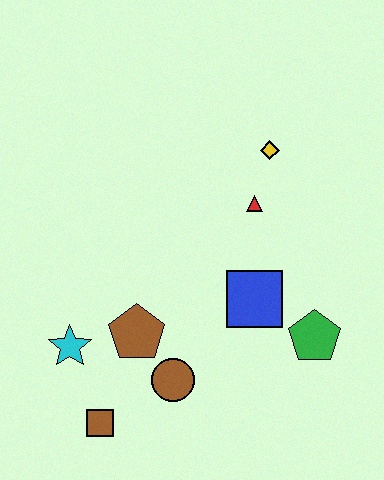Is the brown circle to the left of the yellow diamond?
Yes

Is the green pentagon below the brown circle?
No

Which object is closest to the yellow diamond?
The red triangle is closest to the yellow diamond.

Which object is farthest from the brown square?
The yellow diamond is farthest from the brown square.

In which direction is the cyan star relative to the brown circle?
The cyan star is to the left of the brown circle.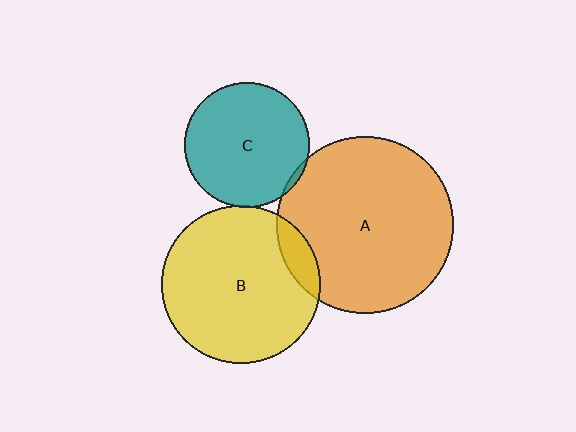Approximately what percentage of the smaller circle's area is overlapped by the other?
Approximately 5%.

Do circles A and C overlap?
Yes.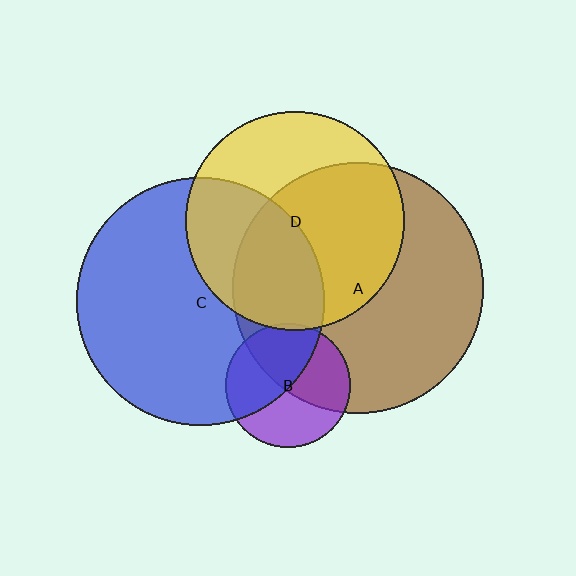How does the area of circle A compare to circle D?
Approximately 1.3 times.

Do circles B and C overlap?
Yes.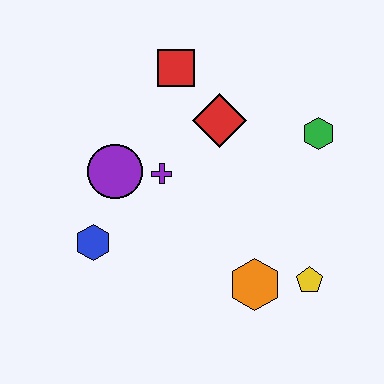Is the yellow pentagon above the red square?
No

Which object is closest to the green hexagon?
The red diamond is closest to the green hexagon.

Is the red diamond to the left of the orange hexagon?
Yes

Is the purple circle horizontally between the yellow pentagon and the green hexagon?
No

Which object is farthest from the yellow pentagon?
The red square is farthest from the yellow pentagon.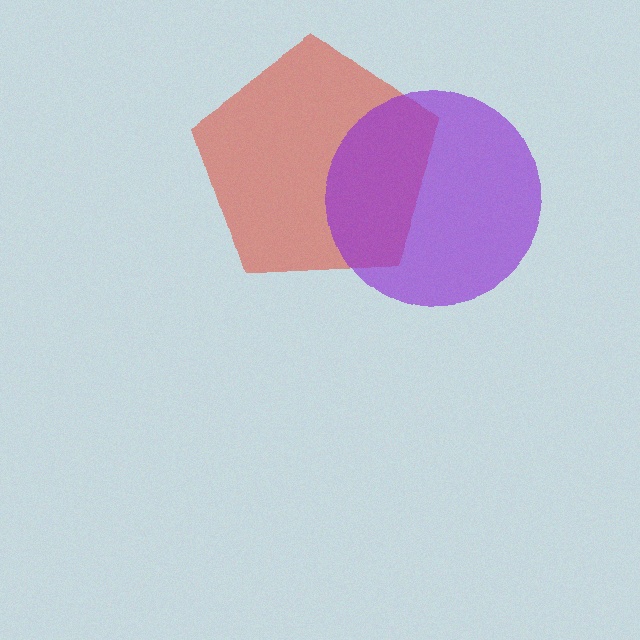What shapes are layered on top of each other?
The layered shapes are: a red pentagon, a purple circle.